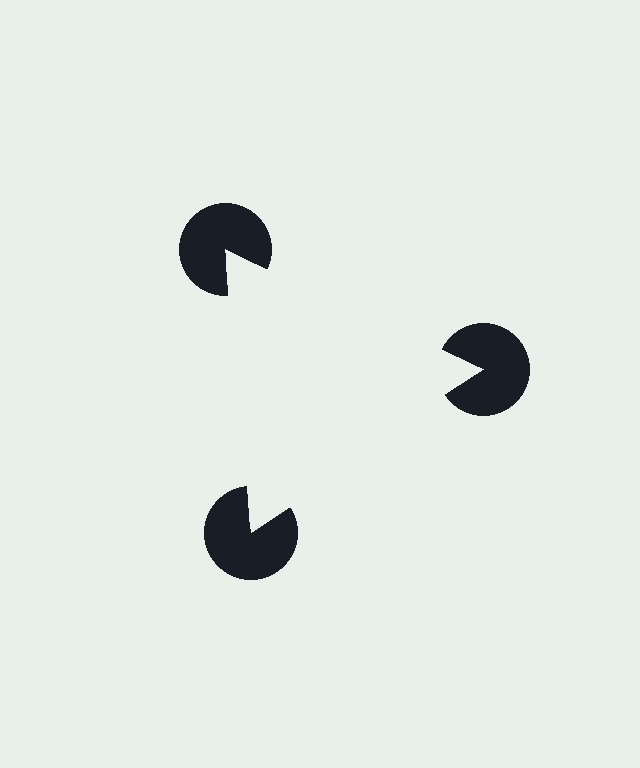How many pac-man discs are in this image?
There are 3 — one at each vertex of the illusory triangle.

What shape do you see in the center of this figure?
An illusory triangle — its edges are inferred from the aligned wedge cuts in the pac-man discs, not physically drawn.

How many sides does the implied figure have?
3 sides.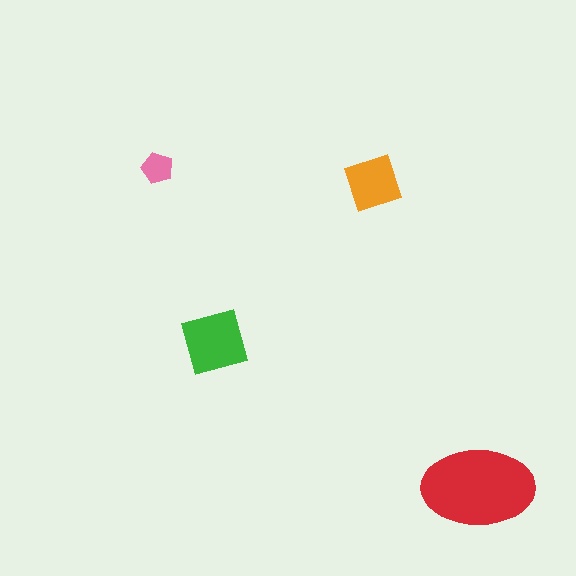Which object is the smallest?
The pink pentagon.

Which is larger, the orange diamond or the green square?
The green square.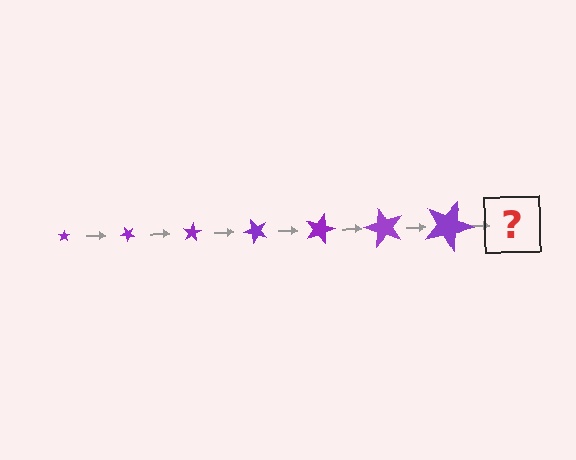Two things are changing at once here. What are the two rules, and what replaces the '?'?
The two rules are that the star grows larger each step and it rotates 40 degrees each step. The '?' should be a star, larger than the previous one and rotated 280 degrees from the start.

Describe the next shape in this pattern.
It should be a star, larger than the previous one and rotated 280 degrees from the start.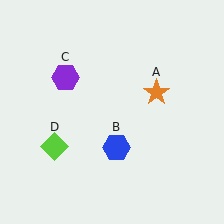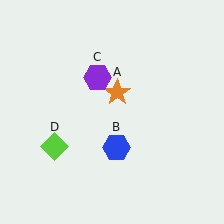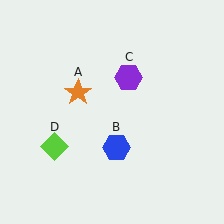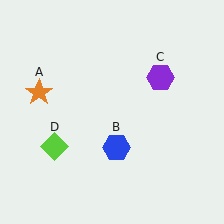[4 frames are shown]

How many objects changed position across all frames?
2 objects changed position: orange star (object A), purple hexagon (object C).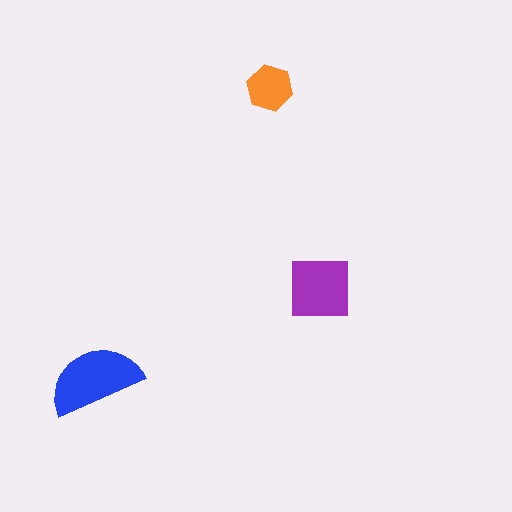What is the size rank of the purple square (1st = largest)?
2nd.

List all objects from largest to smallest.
The blue semicircle, the purple square, the orange hexagon.